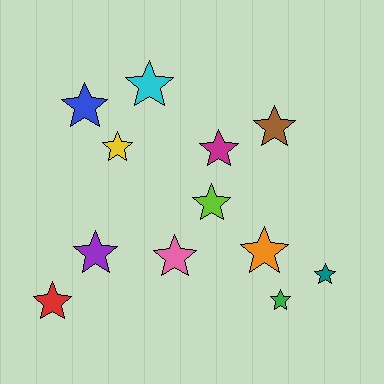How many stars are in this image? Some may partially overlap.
There are 12 stars.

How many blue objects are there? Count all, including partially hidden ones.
There is 1 blue object.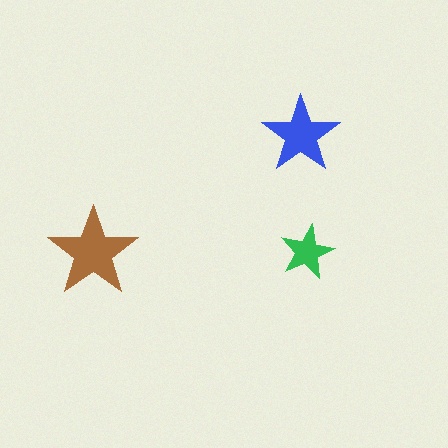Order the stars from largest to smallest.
the brown one, the blue one, the green one.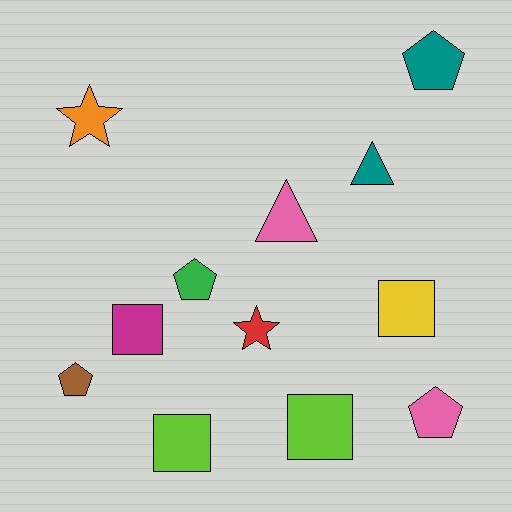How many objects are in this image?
There are 12 objects.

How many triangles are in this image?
There are 2 triangles.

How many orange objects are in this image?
There is 1 orange object.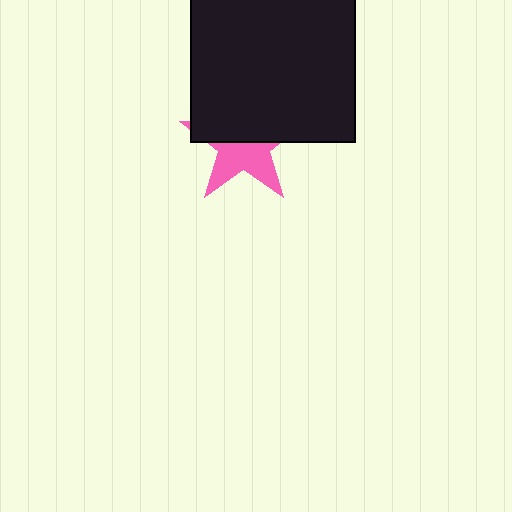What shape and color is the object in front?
The object in front is a black rectangle.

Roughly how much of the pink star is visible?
About half of it is visible (roughly 46%).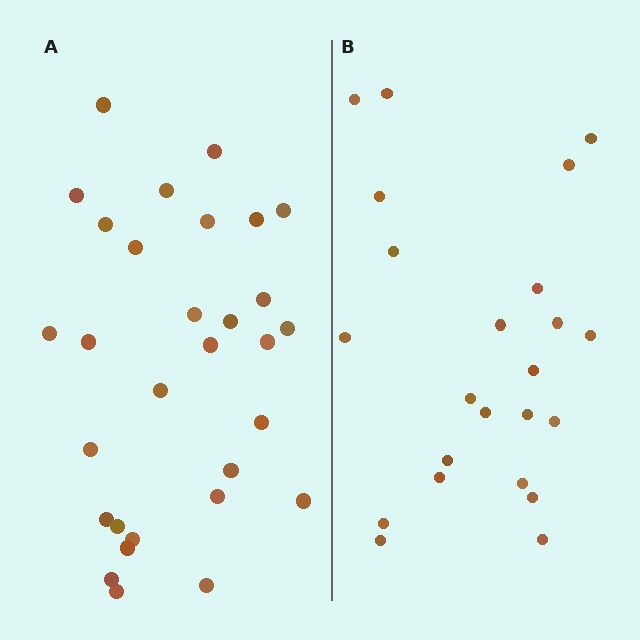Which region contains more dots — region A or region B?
Region A (the left region) has more dots.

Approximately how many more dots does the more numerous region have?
Region A has roughly 8 or so more dots than region B.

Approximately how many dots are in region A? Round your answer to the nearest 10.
About 30 dots.